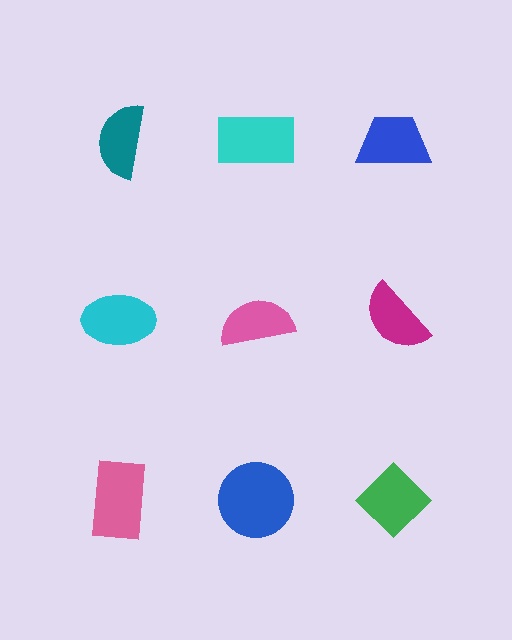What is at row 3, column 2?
A blue circle.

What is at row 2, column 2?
A pink semicircle.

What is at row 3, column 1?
A pink rectangle.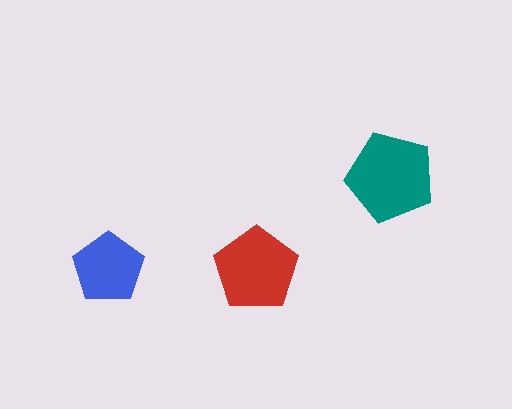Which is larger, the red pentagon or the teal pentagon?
The teal one.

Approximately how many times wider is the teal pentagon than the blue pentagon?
About 1.5 times wider.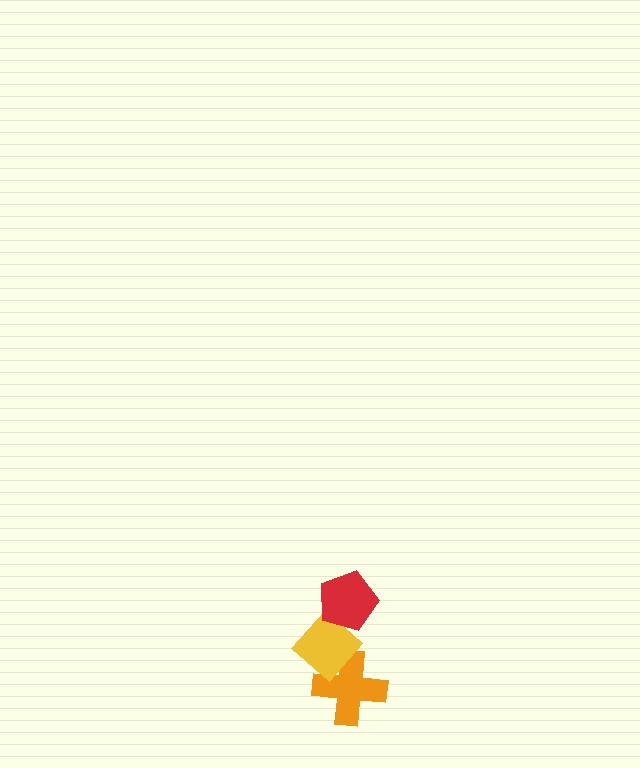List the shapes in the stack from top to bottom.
From top to bottom: the red pentagon, the yellow diamond, the orange cross.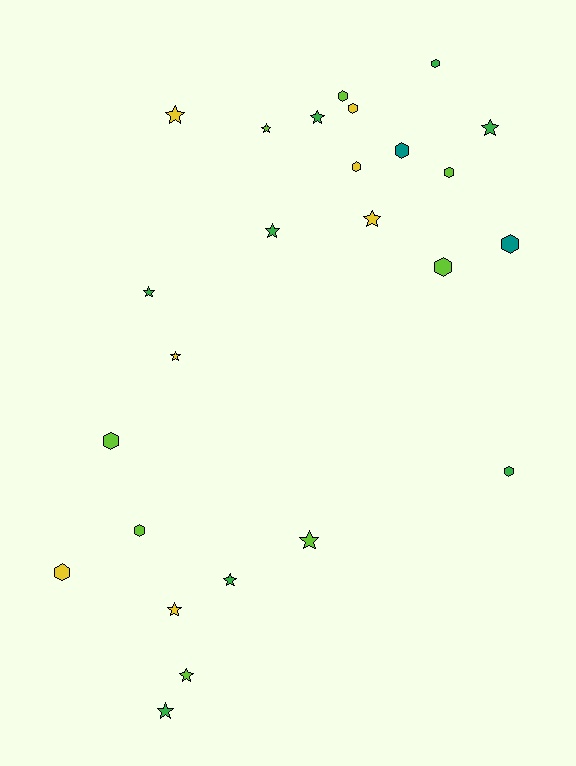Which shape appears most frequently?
Star, with 13 objects.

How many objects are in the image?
There are 25 objects.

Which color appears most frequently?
Lime, with 8 objects.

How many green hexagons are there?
There are 2 green hexagons.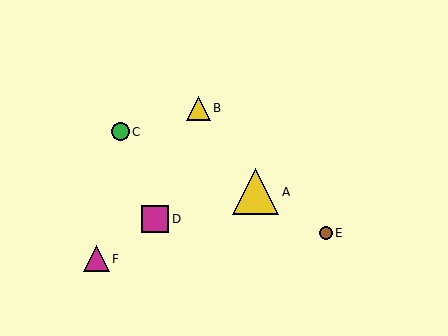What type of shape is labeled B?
Shape B is a yellow triangle.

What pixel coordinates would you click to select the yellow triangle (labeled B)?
Click at (199, 108) to select the yellow triangle B.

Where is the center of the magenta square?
The center of the magenta square is at (155, 219).